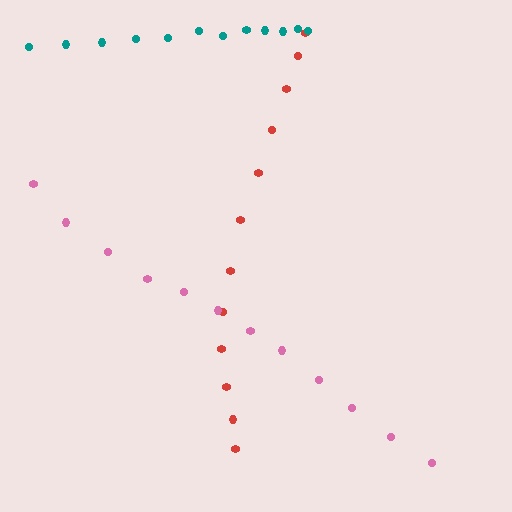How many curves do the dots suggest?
There are 3 distinct paths.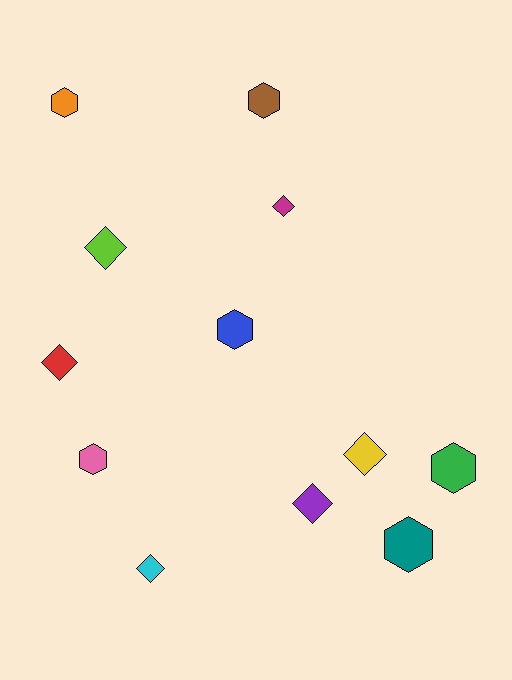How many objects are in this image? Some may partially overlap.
There are 12 objects.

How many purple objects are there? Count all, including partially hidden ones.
There is 1 purple object.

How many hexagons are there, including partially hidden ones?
There are 6 hexagons.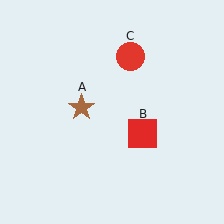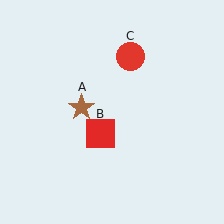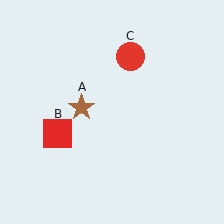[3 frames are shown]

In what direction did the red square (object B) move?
The red square (object B) moved left.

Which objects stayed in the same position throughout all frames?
Brown star (object A) and red circle (object C) remained stationary.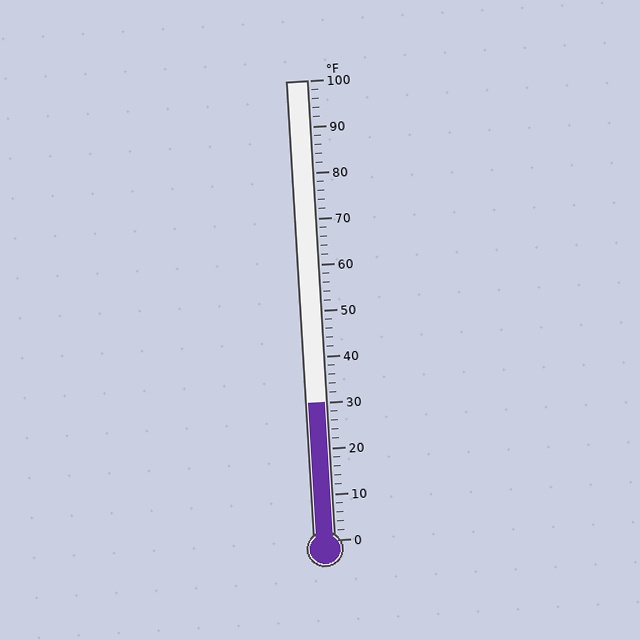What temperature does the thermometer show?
The thermometer shows approximately 30°F.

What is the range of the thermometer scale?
The thermometer scale ranges from 0°F to 100°F.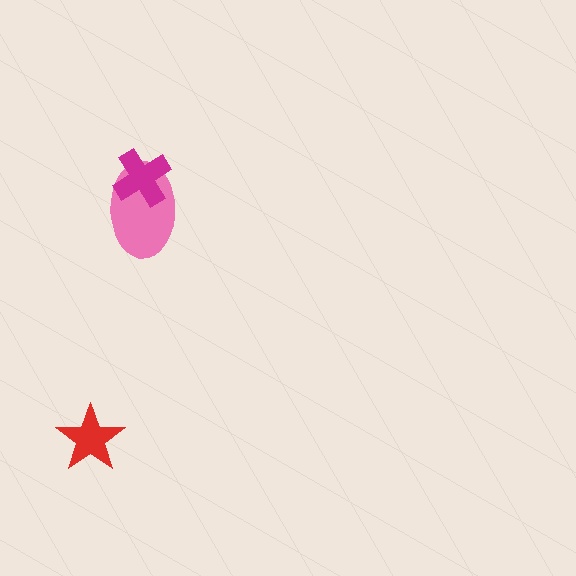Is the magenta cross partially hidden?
No, no other shape covers it.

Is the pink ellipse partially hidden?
Yes, it is partially covered by another shape.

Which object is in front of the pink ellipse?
The magenta cross is in front of the pink ellipse.